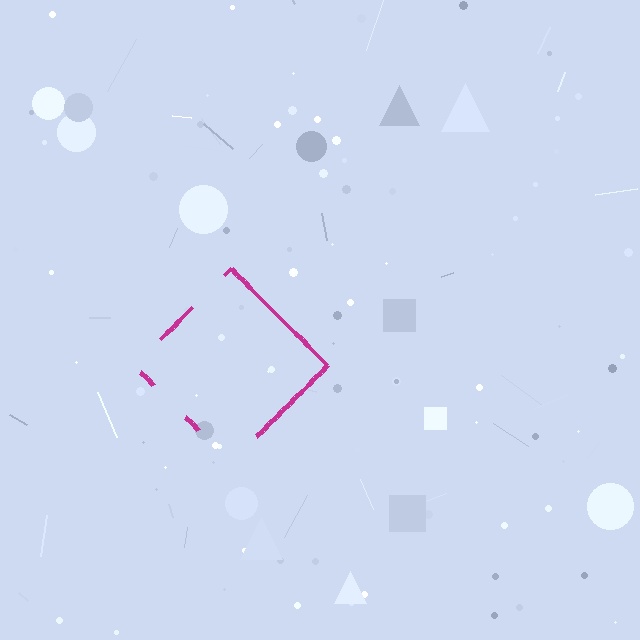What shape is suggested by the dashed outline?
The dashed outline suggests a diamond.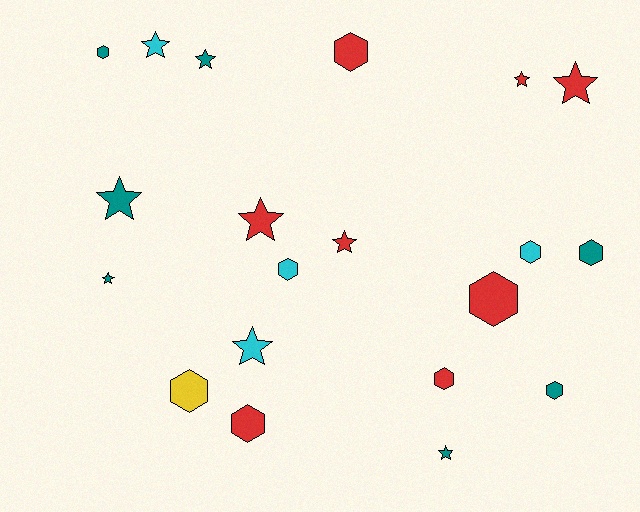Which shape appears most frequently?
Hexagon, with 10 objects.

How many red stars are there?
There are 4 red stars.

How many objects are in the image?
There are 20 objects.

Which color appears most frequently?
Red, with 8 objects.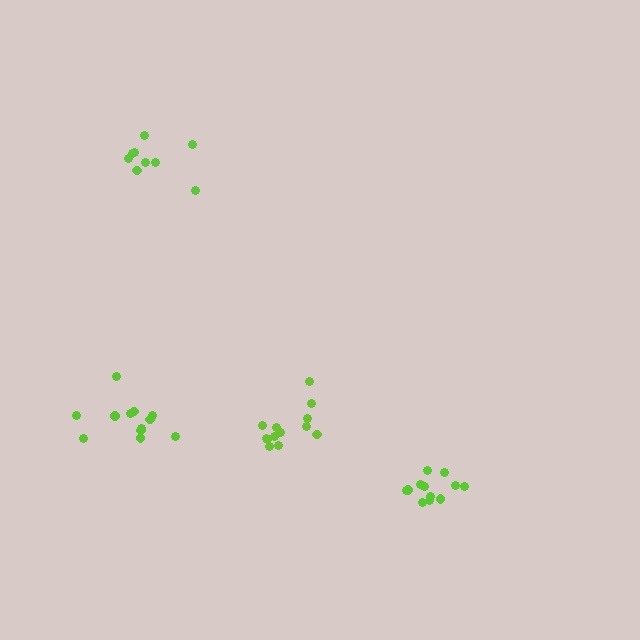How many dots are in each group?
Group 1: 12 dots, Group 2: 9 dots, Group 3: 12 dots, Group 4: 13 dots (46 total).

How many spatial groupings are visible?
There are 4 spatial groupings.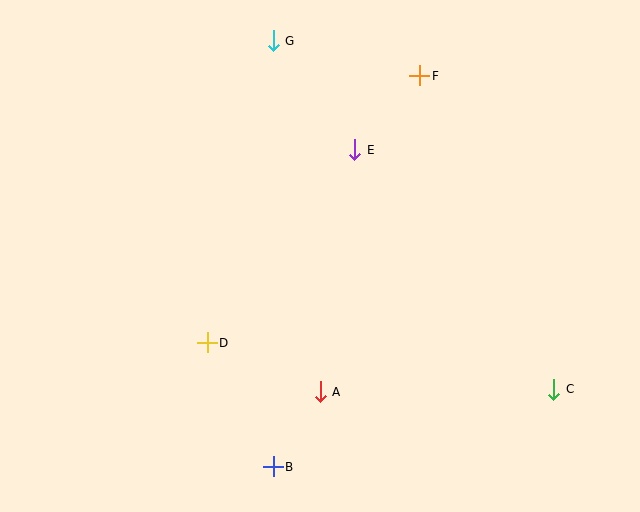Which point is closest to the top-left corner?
Point G is closest to the top-left corner.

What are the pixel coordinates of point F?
Point F is at (420, 76).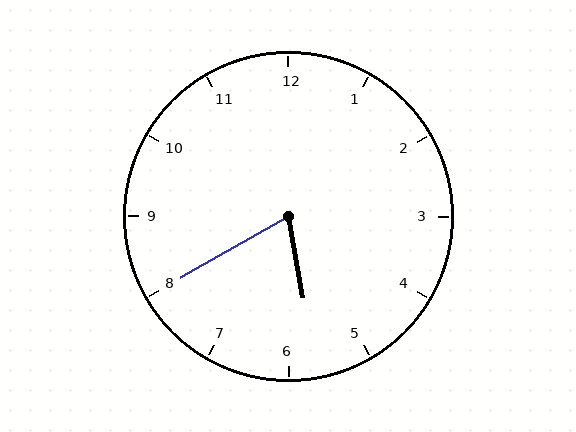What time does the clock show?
5:40.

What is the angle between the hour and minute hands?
Approximately 70 degrees.